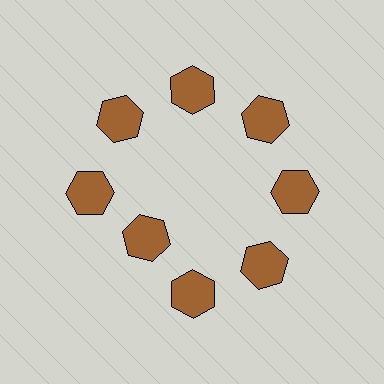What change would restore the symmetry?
The symmetry would be restored by moving it outward, back onto the ring so that all 8 hexagons sit at equal angles and equal distance from the center.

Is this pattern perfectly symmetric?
No. The 8 brown hexagons are arranged in a ring, but one element near the 8 o'clock position is pulled inward toward the center, breaking the 8-fold rotational symmetry.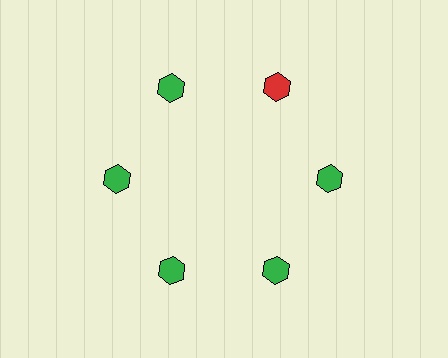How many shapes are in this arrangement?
There are 6 shapes arranged in a ring pattern.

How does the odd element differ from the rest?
It has a different color: red instead of green.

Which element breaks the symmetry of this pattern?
The red hexagon at roughly the 1 o'clock position breaks the symmetry. All other shapes are green hexagons.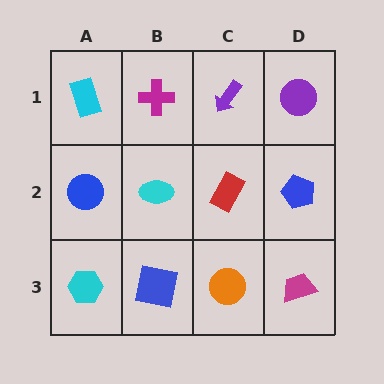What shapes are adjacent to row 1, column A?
A blue circle (row 2, column A), a magenta cross (row 1, column B).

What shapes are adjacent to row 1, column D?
A blue pentagon (row 2, column D), a purple arrow (row 1, column C).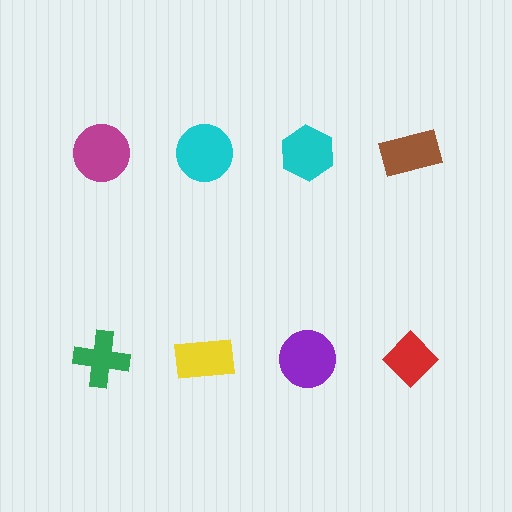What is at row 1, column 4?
A brown rectangle.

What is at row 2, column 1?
A green cross.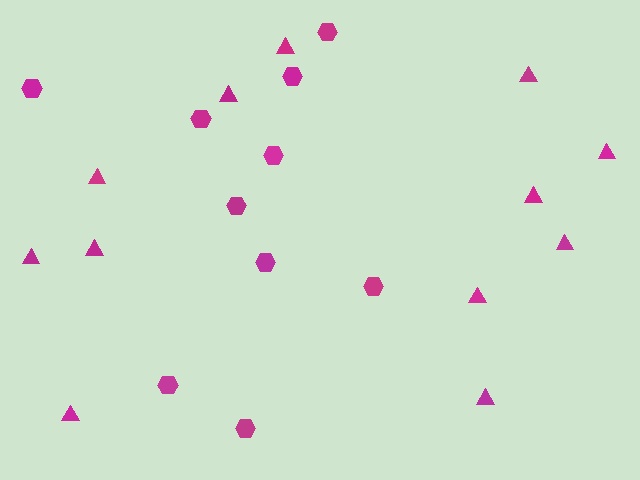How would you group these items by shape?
There are 2 groups: one group of triangles (12) and one group of hexagons (10).